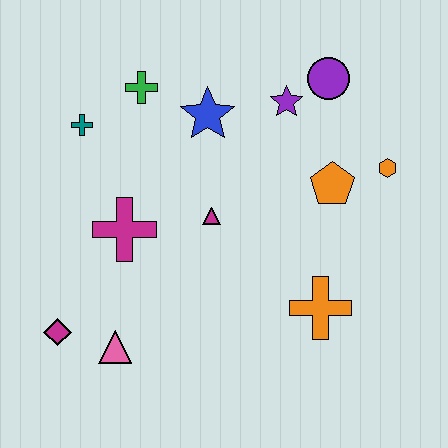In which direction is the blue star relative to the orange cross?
The blue star is above the orange cross.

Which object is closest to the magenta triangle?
The magenta cross is closest to the magenta triangle.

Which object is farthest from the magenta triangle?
The magenta diamond is farthest from the magenta triangle.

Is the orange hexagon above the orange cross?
Yes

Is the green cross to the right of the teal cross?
Yes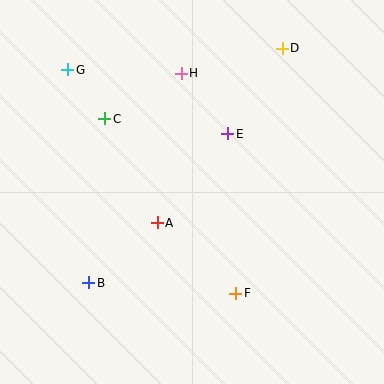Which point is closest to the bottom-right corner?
Point F is closest to the bottom-right corner.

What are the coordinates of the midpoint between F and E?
The midpoint between F and E is at (232, 213).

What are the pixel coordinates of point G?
Point G is at (68, 70).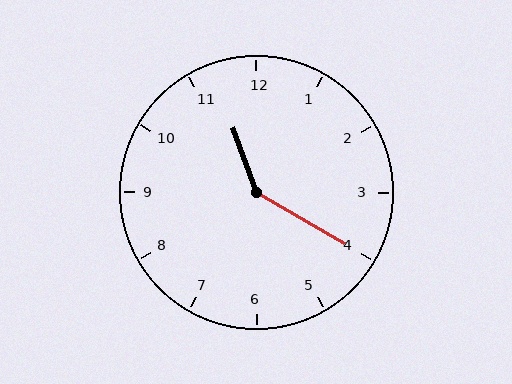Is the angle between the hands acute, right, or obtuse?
It is obtuse.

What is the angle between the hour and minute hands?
Approximately 140 degrees.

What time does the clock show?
11:20.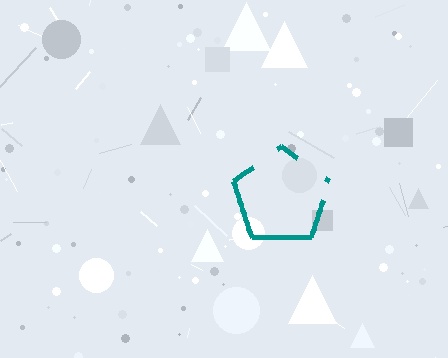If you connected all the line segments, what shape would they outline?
They would outline a pentagon.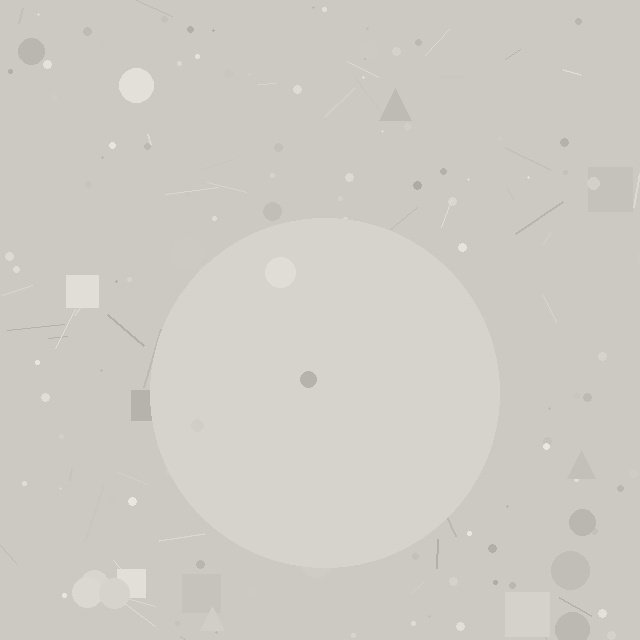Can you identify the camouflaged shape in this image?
The camouflaged shape is a circle.